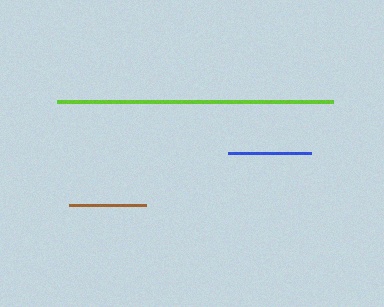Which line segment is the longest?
The lime line is the longest at approximately 276 pixels.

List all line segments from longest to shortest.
From longest to shortest: lime, blue, brown.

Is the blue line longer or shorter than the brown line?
The blue line is longer than the brown line.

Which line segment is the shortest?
The brown line is the shortest at approximately 77 pixels.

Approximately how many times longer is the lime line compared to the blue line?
The lime line is approximately 3.3 times the length of the blue line.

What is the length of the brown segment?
The brown segment is approximately 77 pixels long.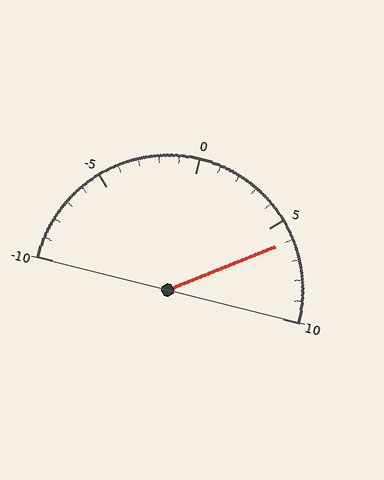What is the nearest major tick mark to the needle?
The nearest major tick mark is 5.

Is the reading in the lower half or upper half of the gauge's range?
The reading is in the upper half of the range (-10 to 10).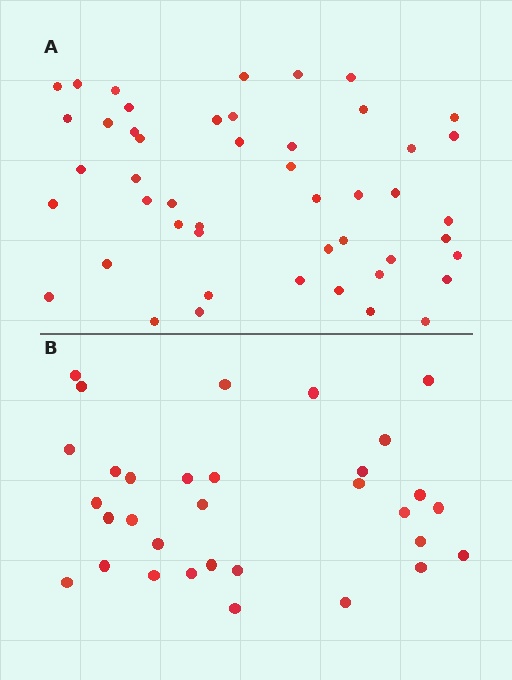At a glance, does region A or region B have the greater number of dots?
Region A (the top region) has more dots.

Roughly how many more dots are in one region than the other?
Region A has approximately 15 more dots than region B.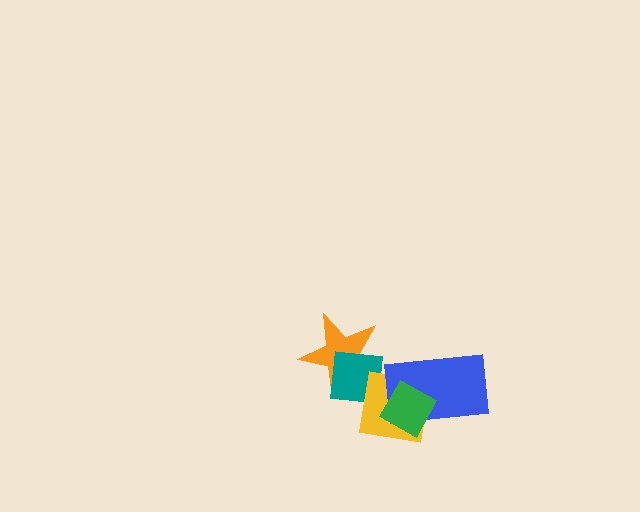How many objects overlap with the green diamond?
2 objects overlap with the green diamond.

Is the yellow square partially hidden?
Yes, it is partially covered by another shape.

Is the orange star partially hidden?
Yes, it is partially covered by another shape.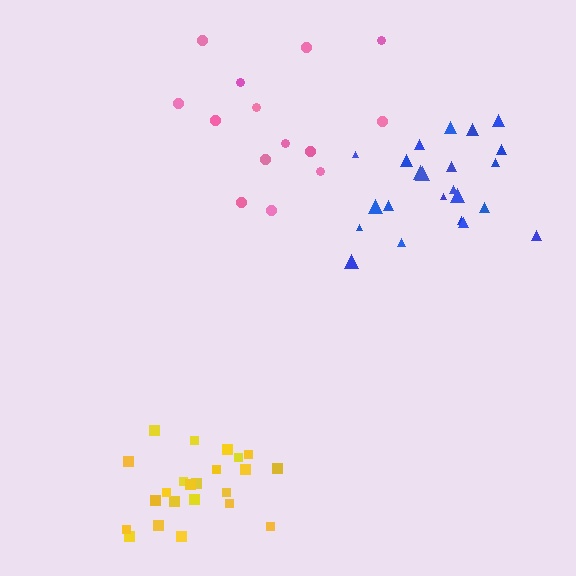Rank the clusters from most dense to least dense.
yellow, blue, pink.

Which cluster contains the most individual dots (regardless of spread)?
Blue (23).